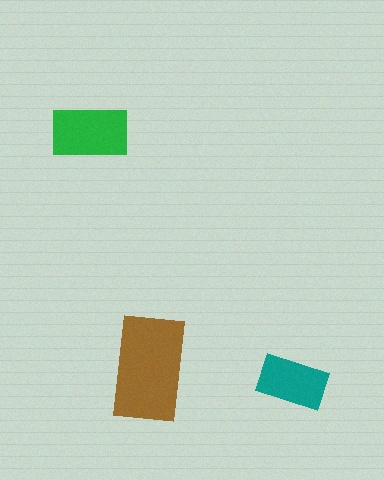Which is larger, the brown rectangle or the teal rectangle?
The brown one.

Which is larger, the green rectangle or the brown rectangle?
The brown one.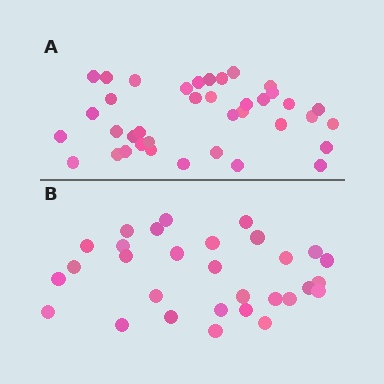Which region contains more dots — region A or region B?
Region A (the top region) has more dots.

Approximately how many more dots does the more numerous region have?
Region A has roughly 8 or so more dots than region B.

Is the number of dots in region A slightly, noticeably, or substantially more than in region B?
Region A has noticeably more, but not dramatically so. The ratio is roughly 1.3 to 1.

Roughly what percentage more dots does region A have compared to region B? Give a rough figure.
About 25% more.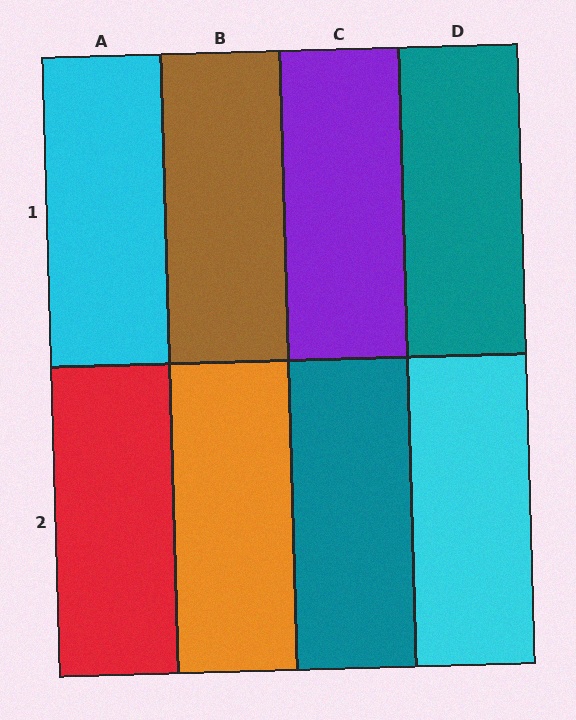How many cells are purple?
1 cell is purple.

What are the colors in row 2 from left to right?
Red, orange, teal, cyan.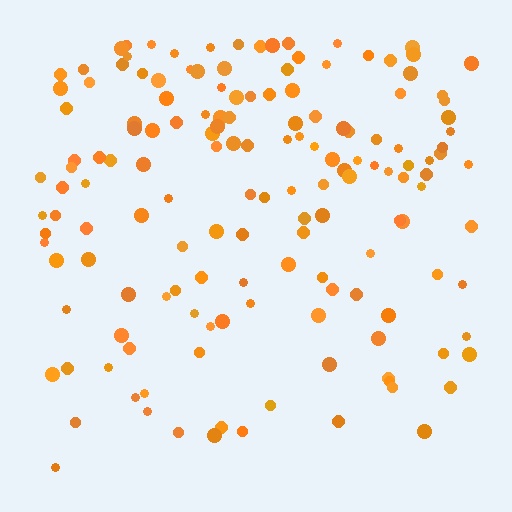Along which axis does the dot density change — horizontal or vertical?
Vertical.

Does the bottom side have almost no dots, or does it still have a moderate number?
Still a moderate number, just noticeably fewer than the top.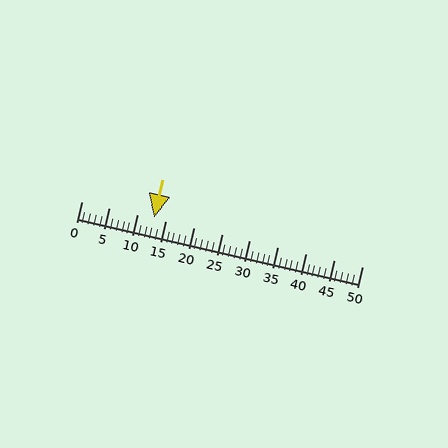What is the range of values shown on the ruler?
The ruler shows values from 0 to 50.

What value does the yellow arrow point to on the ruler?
The yellow arrow points to approximately 13.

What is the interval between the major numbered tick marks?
The major tick marks are spaced 5 units apart.